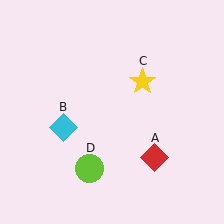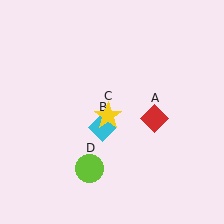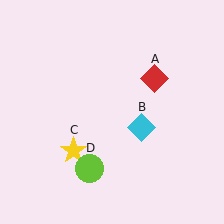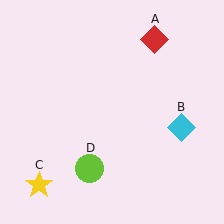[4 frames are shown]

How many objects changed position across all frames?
3 objects changed position: red diamond (object A), cyan diamond (object B), yellow star (object C).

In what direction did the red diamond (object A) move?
The red diamond (object A) moved up.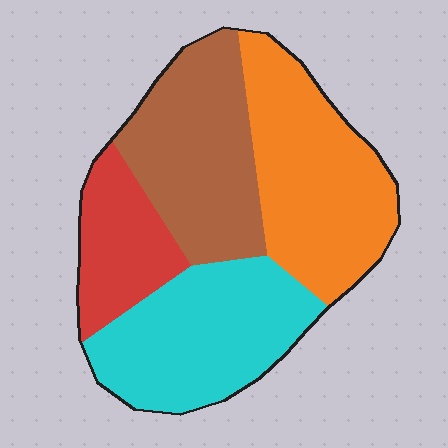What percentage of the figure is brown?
Brown takes up between a sixth and a third of the figure.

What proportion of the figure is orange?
Orange takes up about one third (1/3) of the figure.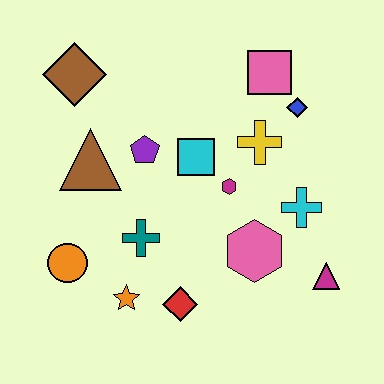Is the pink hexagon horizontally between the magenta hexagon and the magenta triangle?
Yes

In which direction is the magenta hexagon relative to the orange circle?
The magenta hexagon is to the right of the orange circle.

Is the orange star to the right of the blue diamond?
No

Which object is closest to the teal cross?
The orange star is closest to the teal cross.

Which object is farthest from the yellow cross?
The orange circle is farthest from the yellow cross.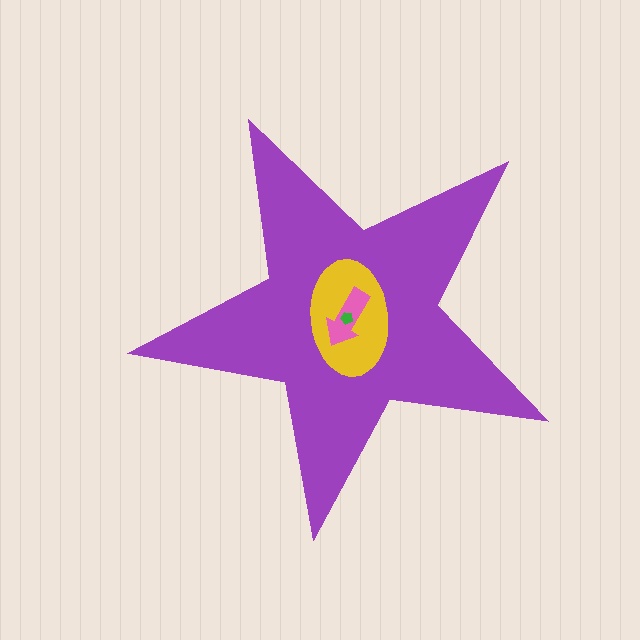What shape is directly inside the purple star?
The yellow ellipse.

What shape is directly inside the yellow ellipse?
The pink arrow.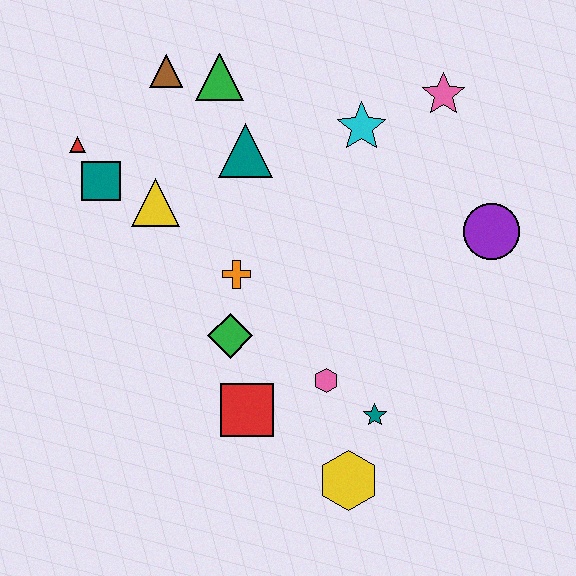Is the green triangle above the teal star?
Yes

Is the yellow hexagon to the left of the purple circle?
Yes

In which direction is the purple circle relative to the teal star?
The purple circle is above the teal star.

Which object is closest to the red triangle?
The teal square is closest to the red triangle.